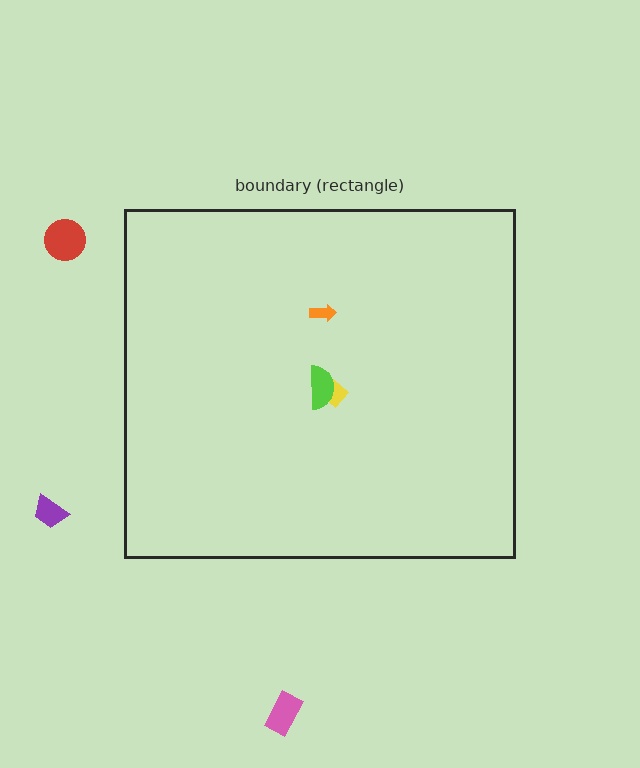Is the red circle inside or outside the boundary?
Outside.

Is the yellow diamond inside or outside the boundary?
Inside.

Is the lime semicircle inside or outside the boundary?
Inside.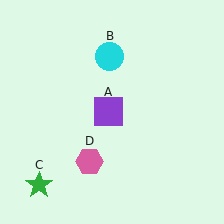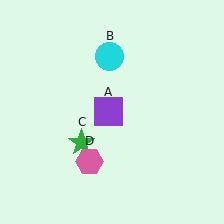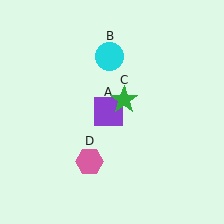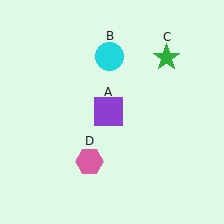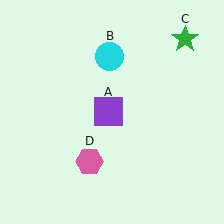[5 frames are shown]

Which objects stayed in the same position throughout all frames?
Purple square (object A) and cyan circle (object B) and pink hexagon (object D) remained stationary.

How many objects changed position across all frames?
1 object changed position: green star (object C).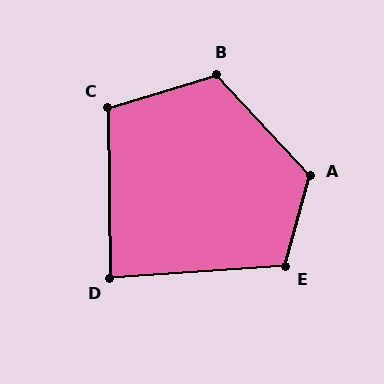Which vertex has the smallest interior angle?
D, at approximately 87 degrees.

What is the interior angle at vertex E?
Approximately 109 degrees (obtuse).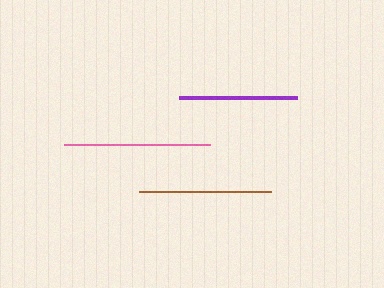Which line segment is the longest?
The pink line is the longest at approximately 145 pixels.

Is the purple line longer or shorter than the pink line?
The pink line is longer than the purple line.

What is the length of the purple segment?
The purple segment is approximately 118 pixels long.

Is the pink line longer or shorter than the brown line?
The pink line is longer than the brown line.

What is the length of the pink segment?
The pink segment is approximately 145 pixels long.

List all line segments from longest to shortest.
From longest to shortest: pink, brown, purple.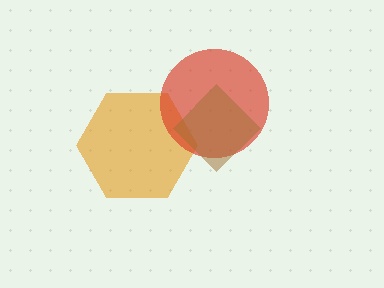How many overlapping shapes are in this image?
There are 3 overlapping shapes in the image.